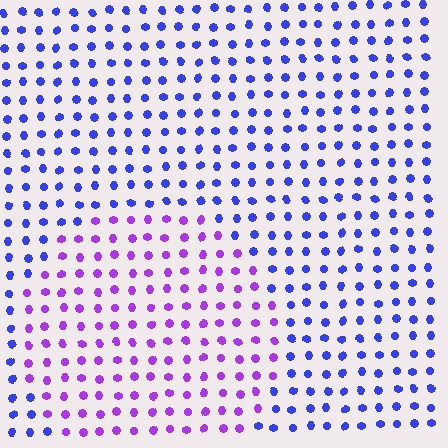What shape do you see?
I see a circle.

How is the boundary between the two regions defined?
The boundary is defined purely by a slight shift in hue (about 44 degrees). Spacing, size, and orientation are identical on both sides.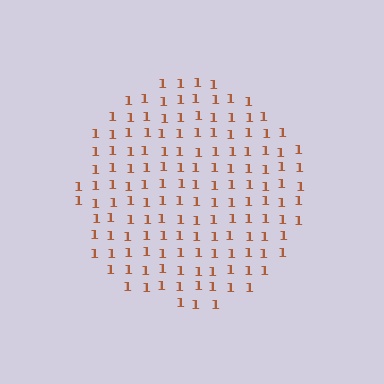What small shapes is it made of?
It is made of small digit 1's.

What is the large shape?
The large shape is a circle.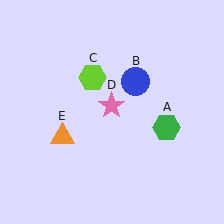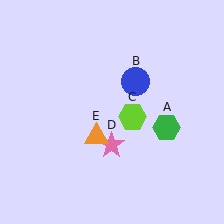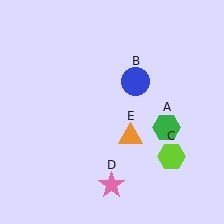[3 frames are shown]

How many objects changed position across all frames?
3 objects changed position: lime hexagon (object C), pink star (object D), orange triangle (object E).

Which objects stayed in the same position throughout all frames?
Green hexagon (object A) and blue circle (object B) remained stationary.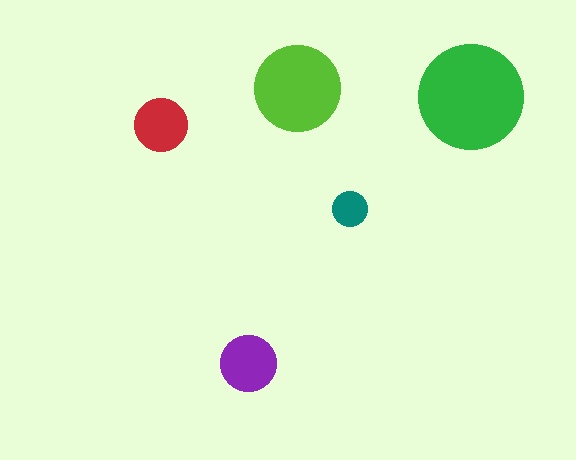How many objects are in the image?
There are 5 objects in the image.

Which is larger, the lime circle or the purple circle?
The lime one.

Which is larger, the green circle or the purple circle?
The green one.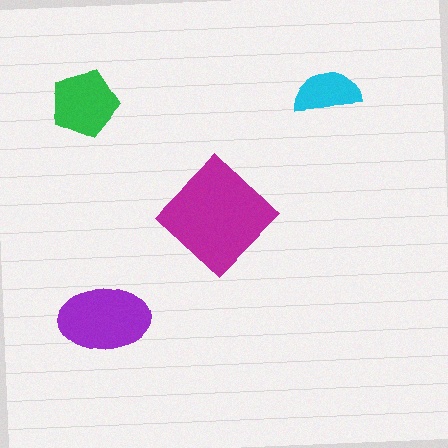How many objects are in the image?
There are 4 objects in the image.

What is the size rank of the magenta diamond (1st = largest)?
1st.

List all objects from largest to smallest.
The magenta diamond, the purple ellipse, the green pentagon, the cyan semicircle.